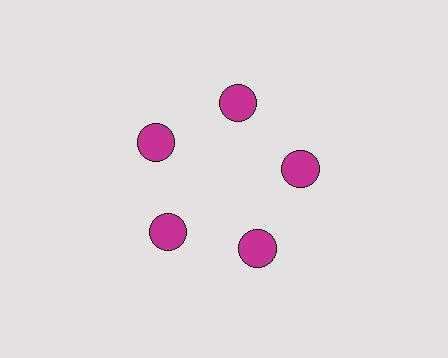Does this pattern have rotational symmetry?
Yes, this pattern has 5-fold rotational symmetry. It looks the same after rotating 72 degrees around the center.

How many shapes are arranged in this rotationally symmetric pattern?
There are 5 shapes, arranged in 5 groups of 1.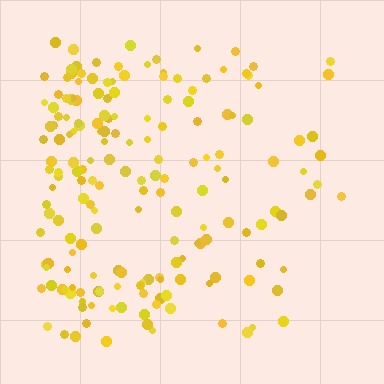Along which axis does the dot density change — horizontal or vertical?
Horizontal.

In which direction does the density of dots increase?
From right to left, with the left side densest.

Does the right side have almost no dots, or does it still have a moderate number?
Still a moderate number, just noticeably fewer than the left.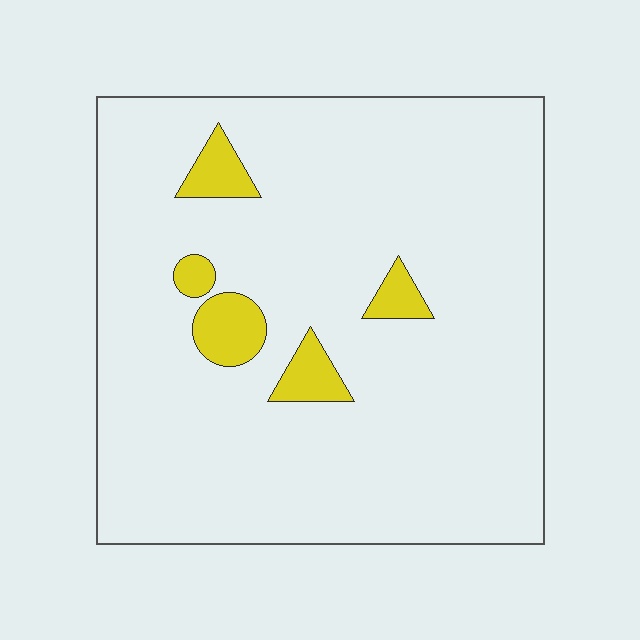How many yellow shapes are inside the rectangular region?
5.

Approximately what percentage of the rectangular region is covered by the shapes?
Approximately 5%.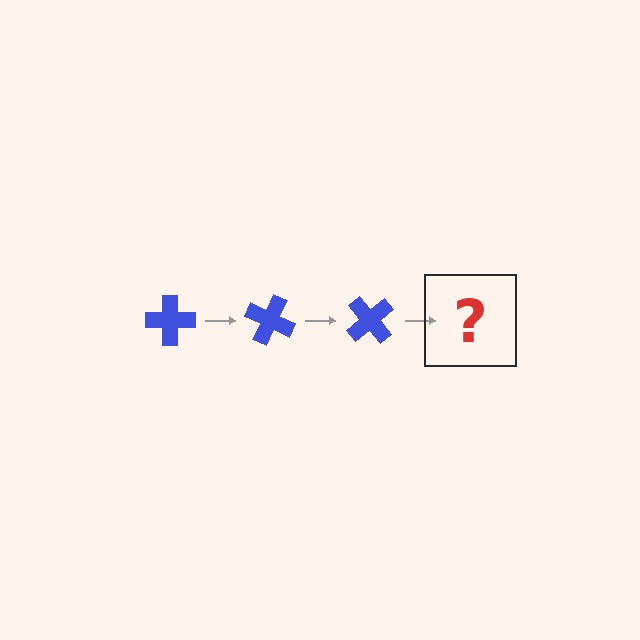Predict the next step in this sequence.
The next step is a blue cross rotated 75 degrees.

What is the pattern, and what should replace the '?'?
The pattern is that the cross rotates 25 degrees each step. The '?' should be a blue cross rotated 75 degrees.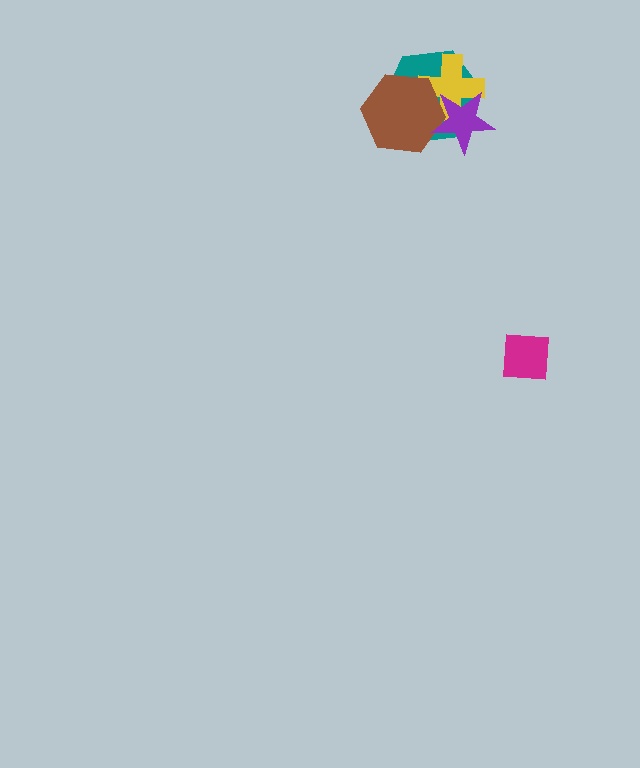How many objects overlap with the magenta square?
0 objects overlap with the magenta square.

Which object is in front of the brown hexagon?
The purple star is in front of the brown hexagon.